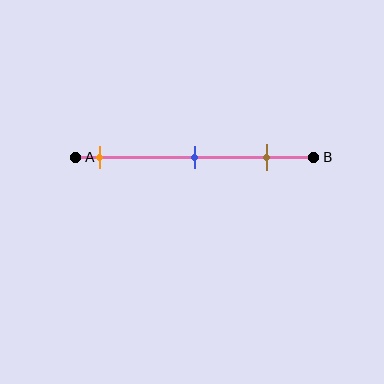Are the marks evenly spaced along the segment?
Yes, the marks are approximately evenly spaced.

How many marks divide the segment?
There are 3 marks dividing the segment.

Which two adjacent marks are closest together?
The blue and brown marks are the closest adjacent pair.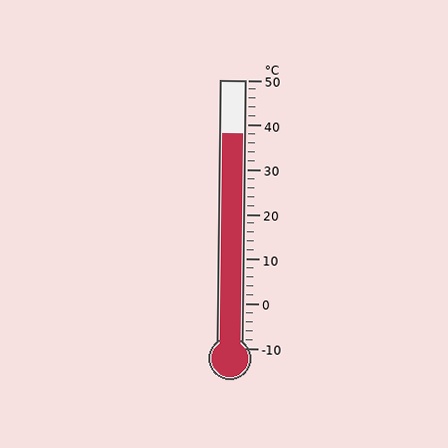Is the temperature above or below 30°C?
The temperature is above 30°C.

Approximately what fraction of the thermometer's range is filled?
The thermometer is filled to approximately 80% of its range.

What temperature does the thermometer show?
The thermometer shows approximately 38°C.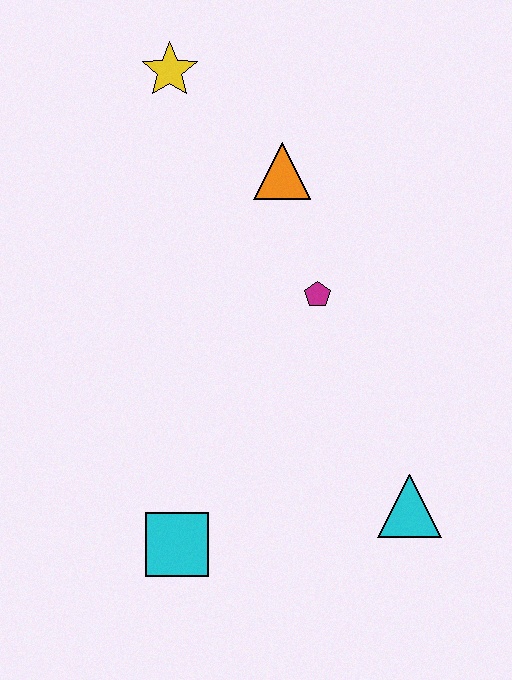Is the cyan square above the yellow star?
No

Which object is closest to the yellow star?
The orange triangle is closest to the yellow star.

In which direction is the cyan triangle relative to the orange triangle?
The cyan triangle is below the orange triangle.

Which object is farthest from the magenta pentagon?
The cyan square is farthest from the magenta pentagon.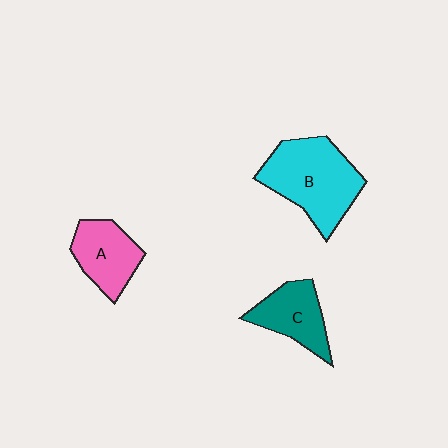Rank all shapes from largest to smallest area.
From largest to smallest: B (cyan), A (pink), C (teal).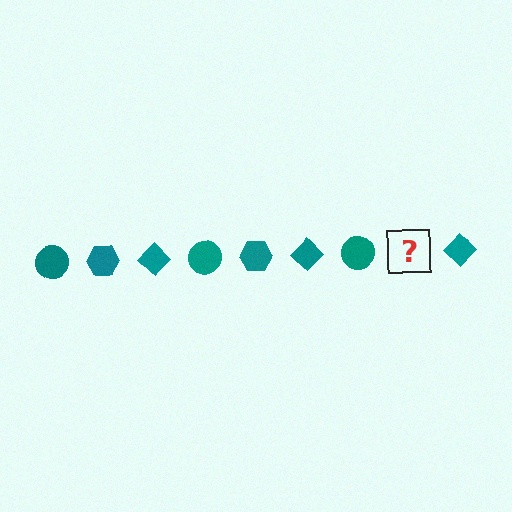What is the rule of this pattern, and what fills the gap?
The rule is that the pattern cycles through circle, hexagon, diamond shapes in teal. The gap should be filled with a teal hexagon.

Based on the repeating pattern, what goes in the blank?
The blank should be a teal hexagon.